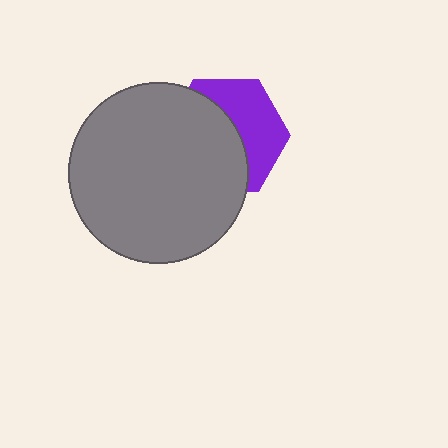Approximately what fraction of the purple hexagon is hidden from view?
Roughly 56% of the purple hexagon is hidden behind the gray circle.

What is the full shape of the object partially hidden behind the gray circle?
The partially hidden object is a purple hexagon.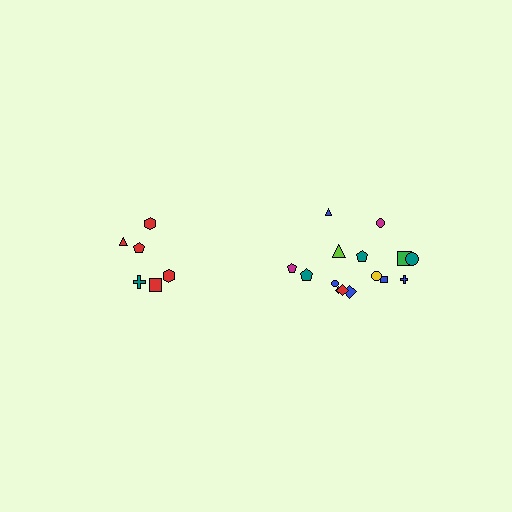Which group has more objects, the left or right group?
The right group.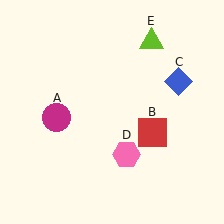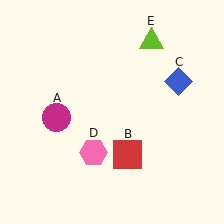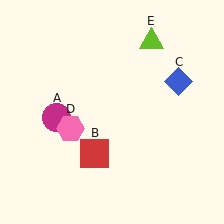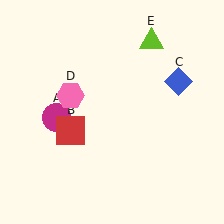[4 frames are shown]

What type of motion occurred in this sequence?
The red square (object B), pink hexagon (object D) rotated clockwise around the center of the scene.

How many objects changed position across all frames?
2 objects changed position: red square (object B), pink hexagon (object D).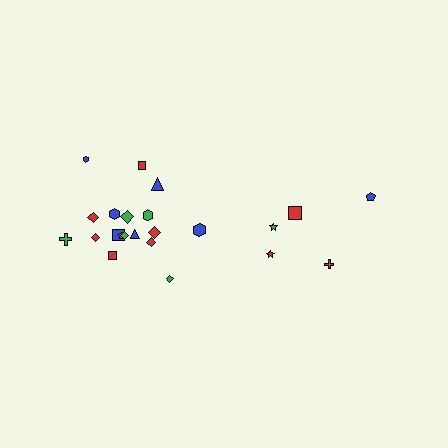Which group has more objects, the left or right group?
The left group.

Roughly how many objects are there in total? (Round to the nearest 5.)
Roughly 25 objects in total.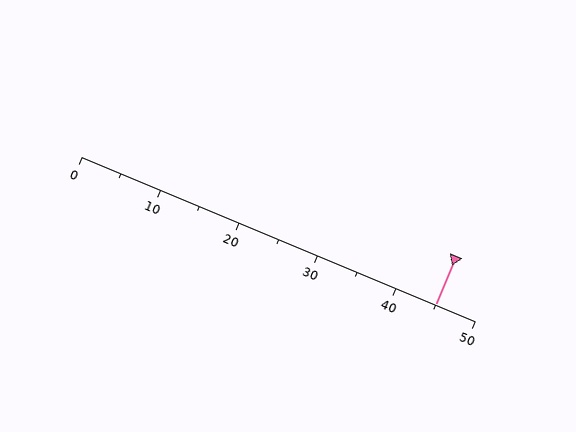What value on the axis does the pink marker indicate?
The marker indicates approximately 45.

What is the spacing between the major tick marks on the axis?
The major ticks are spaced 10 apart.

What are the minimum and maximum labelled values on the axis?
The axis runs from 0 to 50.